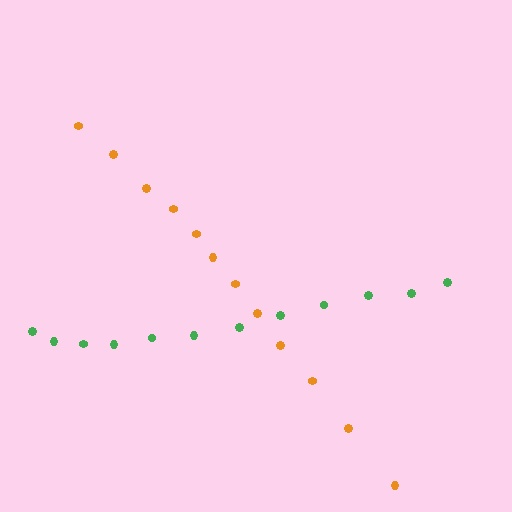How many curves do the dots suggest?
There are 2 distinct paths.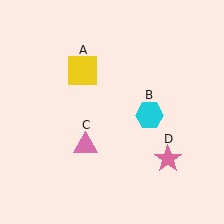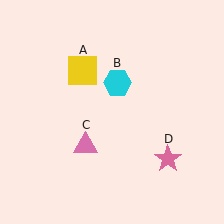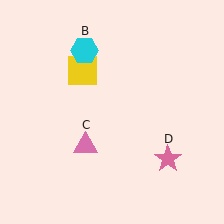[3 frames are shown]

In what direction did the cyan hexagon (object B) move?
The cyan hexagon (object B) moved up and to the left.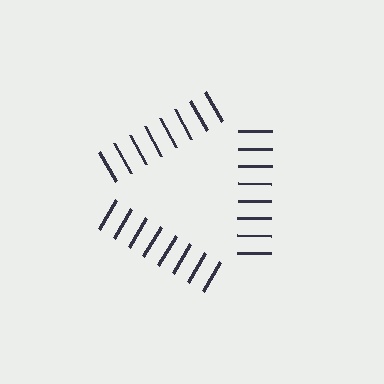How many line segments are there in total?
24 — 8 along each of the 3 edges.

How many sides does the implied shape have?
3 sides — the line-ends trace a triangle.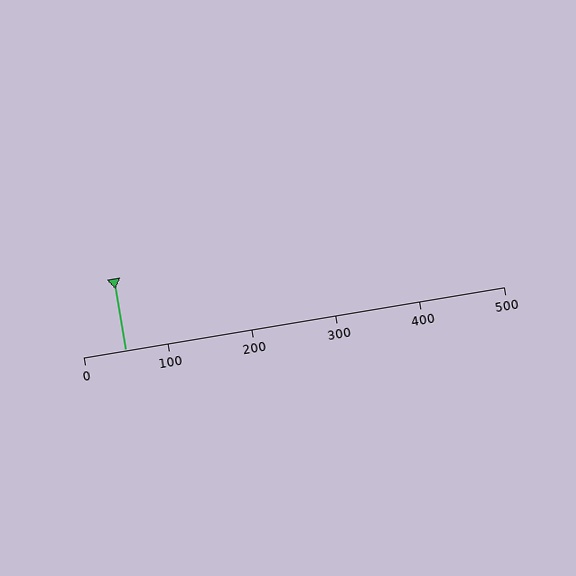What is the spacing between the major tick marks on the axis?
The major ticks are spaced 100 apart.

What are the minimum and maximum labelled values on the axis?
The axis runs from 0 to 500.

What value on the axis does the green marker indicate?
The marker indicates approximately 50.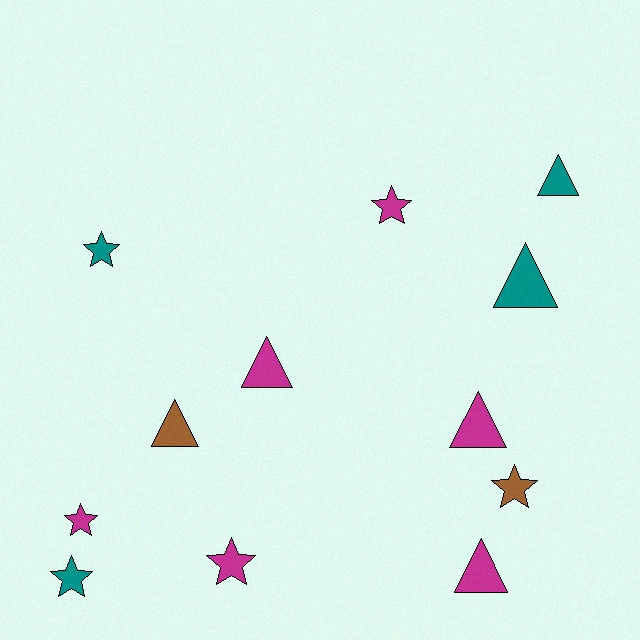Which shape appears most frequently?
Star, with 6 objects.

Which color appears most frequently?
Magenta, with 6 objects.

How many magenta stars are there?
There are 3 magenta stars.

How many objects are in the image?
There are 12 objects.